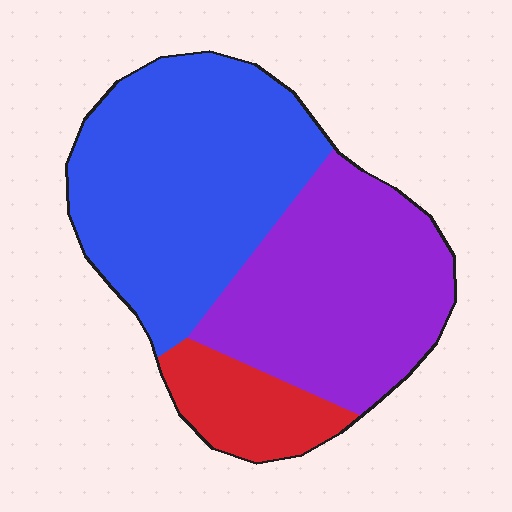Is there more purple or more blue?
Blue.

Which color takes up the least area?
Red, at roughly 15%.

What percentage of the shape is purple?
Purple covers 39% of the shape.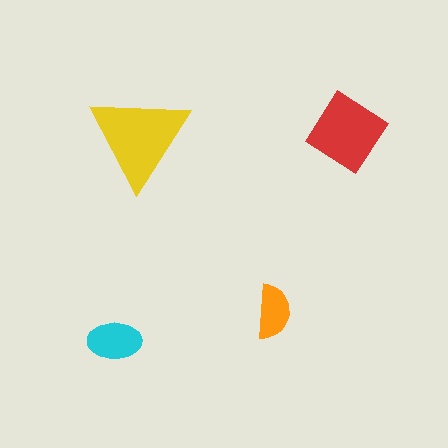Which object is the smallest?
The orange semicircle.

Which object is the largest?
The yellow triangle.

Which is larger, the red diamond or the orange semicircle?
The red diamond.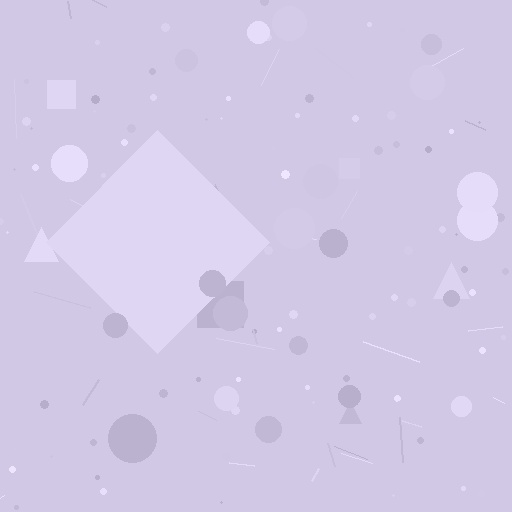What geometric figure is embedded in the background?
A diamond is embedded in the background.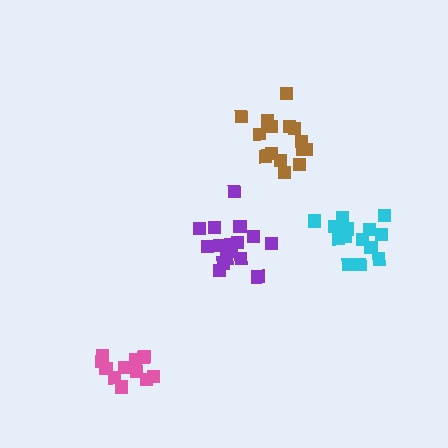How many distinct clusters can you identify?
There are 4 distinct clusters.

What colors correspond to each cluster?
The clusters are colored: purple, cyan, pink, brown.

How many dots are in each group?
Group 1: 16 dots, Group 2: 15 dots, Group 3: 12 dots, Group 4: 15 dots (58 total).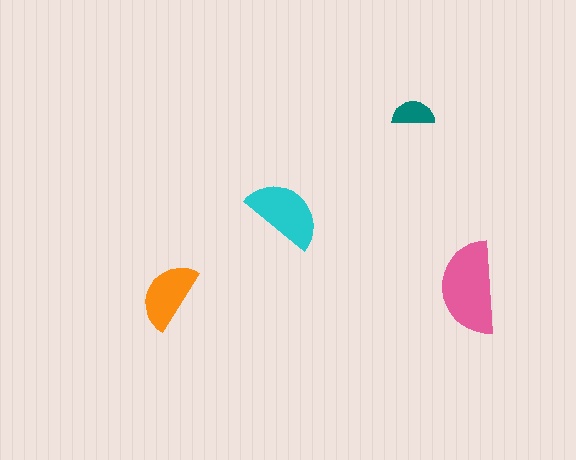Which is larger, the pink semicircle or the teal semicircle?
The pink one.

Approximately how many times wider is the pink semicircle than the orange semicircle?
About 1.5 times wider.